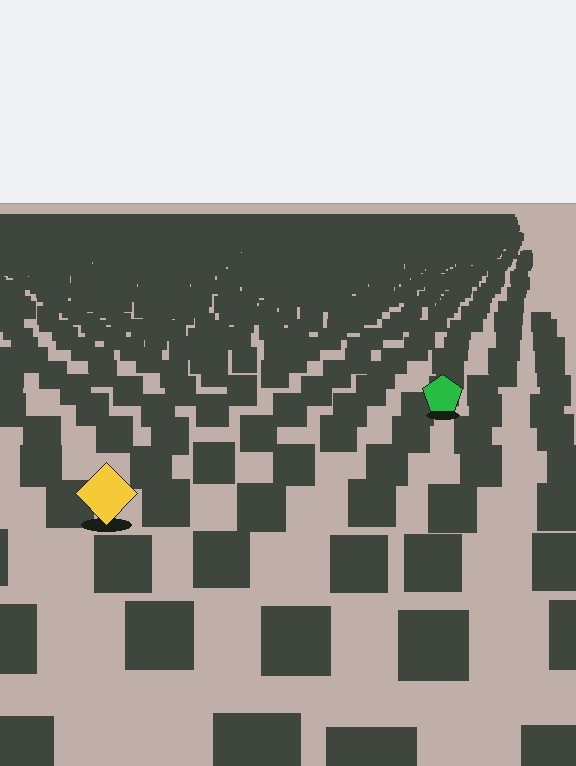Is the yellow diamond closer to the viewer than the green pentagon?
Yes. The yellow diamond is closer — you can tell from the texture gradient: the ground texture is coarser near it.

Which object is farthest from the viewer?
The green pentagon is farthest from the viewer. It appears smaller and the ground texture around it is denser.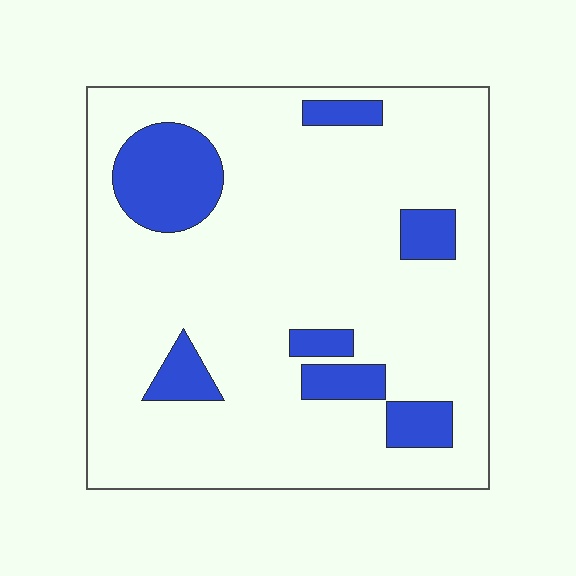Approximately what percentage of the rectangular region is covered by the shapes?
Approximately 15%.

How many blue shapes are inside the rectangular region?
7.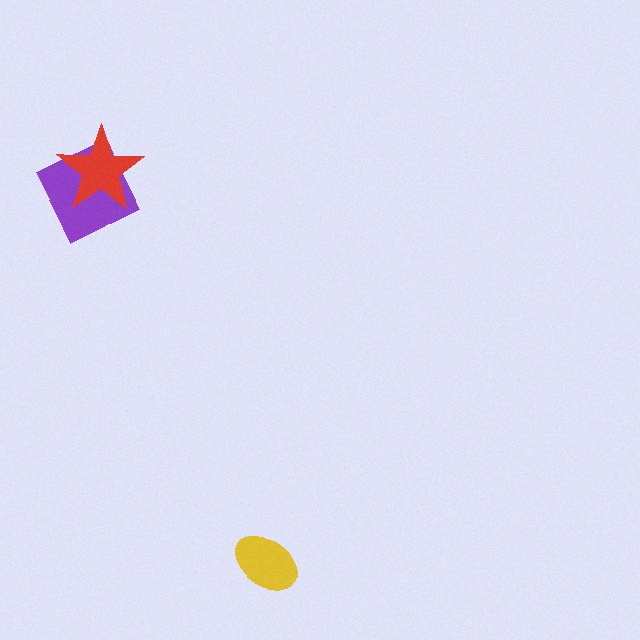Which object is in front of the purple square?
The red star is in front of the purple square.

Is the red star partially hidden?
No, no other shape covers it.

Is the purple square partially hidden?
Yes, it is partially covered by another shape.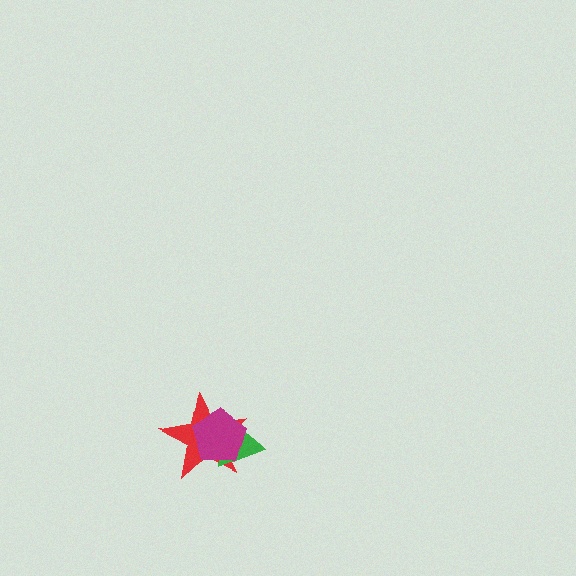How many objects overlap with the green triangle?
2 objects overlap with the green triangle.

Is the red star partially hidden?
Yes, it is partially covered by another shape.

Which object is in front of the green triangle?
The magenta pentagon is in front of the green triangle.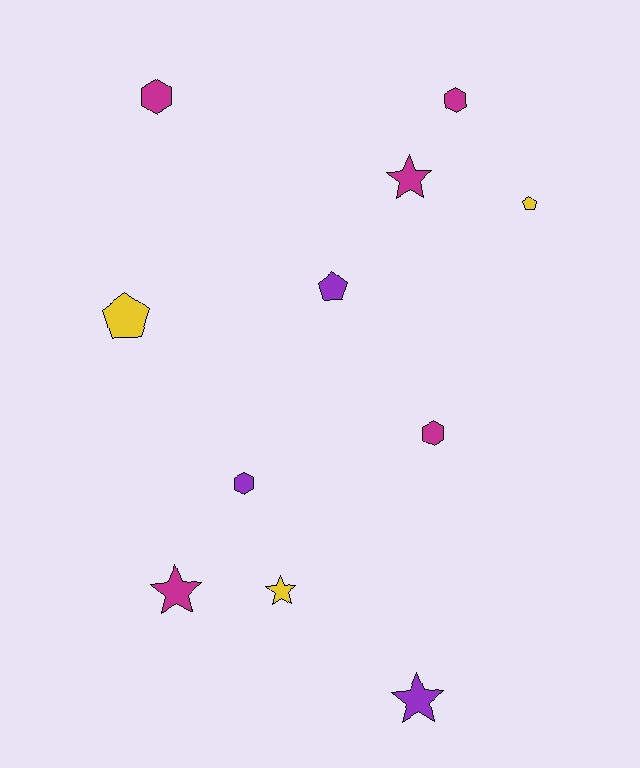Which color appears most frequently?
Magenta, with 5 objects.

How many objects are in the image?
There are 11 objects.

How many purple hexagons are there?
There is 1 purple hexagon.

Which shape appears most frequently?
Hexagon, with 4 objects.